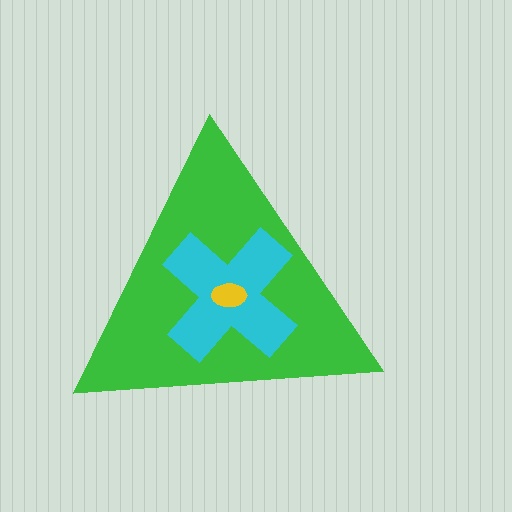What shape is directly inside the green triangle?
The cyan cross.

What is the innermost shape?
The yellow ellipse.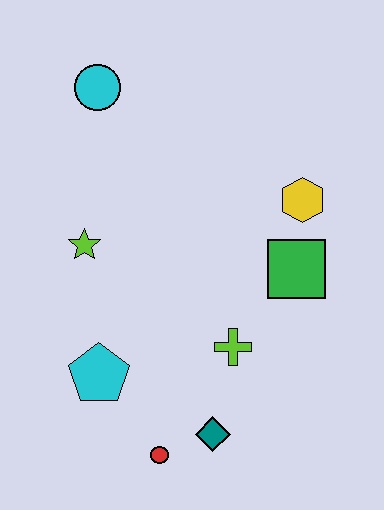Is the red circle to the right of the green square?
No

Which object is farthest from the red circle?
The cyan circle is farthest from the red circle.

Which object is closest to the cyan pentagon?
The red circle is closest to the cyan pentagon.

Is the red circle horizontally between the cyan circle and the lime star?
No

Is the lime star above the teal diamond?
Yes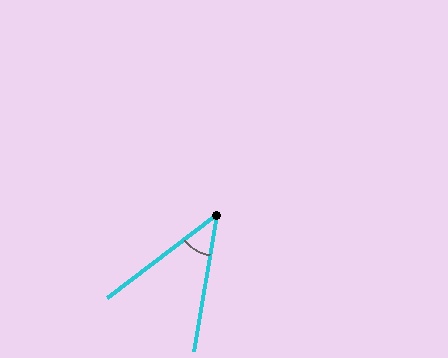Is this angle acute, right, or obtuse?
It is acute.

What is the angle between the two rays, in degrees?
Approximately 43 degrees.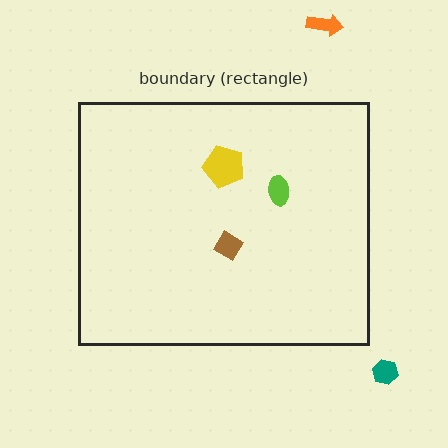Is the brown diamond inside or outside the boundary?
Inside.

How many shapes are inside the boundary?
3 inside, 2 outside.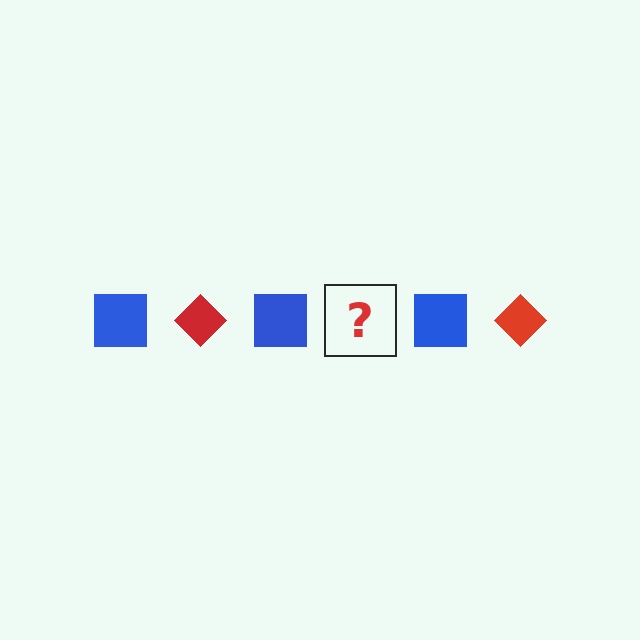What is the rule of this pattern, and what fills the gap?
The rule is that the pattern alternates between blue square and red diamond. The gap should be filled with a red diamond.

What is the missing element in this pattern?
The missing element is a red diamond.